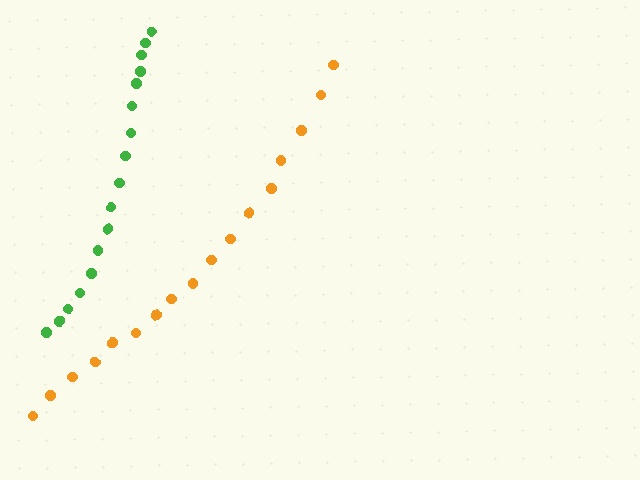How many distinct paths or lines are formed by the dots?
There are 2 distinct paths.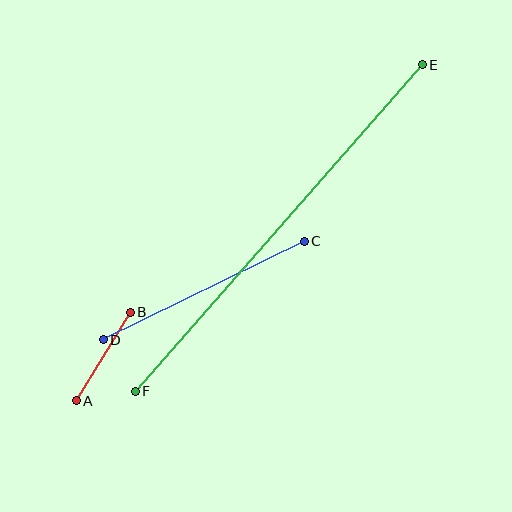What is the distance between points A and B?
The distance is approximately 104 pixels.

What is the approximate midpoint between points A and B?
The midpoint is at approximately (103, 356) pixels.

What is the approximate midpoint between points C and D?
The midpoint is at approximately (204, 290) pixels.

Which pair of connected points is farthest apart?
Points E and F are farthest apart.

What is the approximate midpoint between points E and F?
The midpoint is at approximately (279, 228) pixels.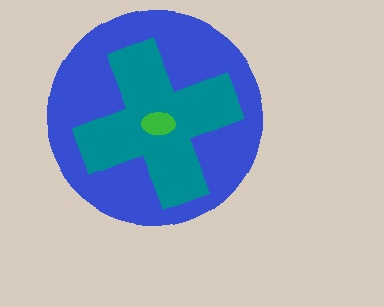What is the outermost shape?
The blue circle.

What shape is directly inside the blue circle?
The teal cross.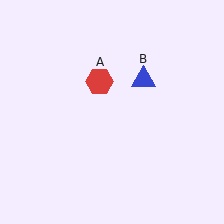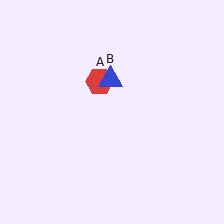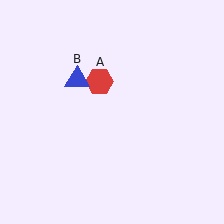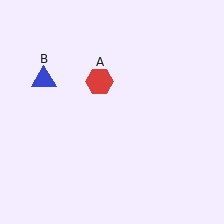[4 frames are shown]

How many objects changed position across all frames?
1 object changed position: blue triangle (object B).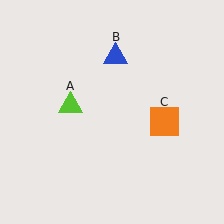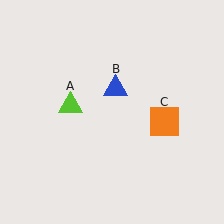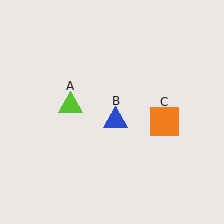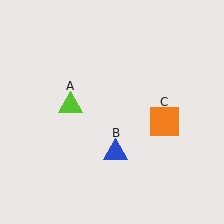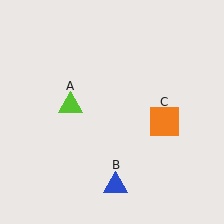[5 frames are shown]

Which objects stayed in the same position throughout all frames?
Lime triangle (object A) and orange square (object C) remained stationary.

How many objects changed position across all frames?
1 object changed position: blue triangle (object B).